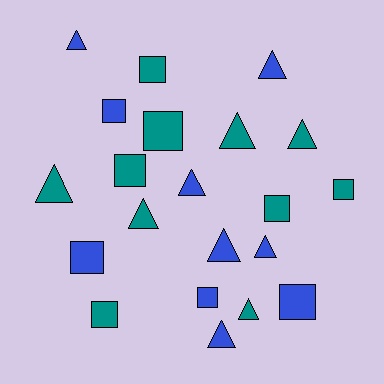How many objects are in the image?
There are 21 objects.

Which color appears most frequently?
Teal, with 11 objects.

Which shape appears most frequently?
Triangle, with 11 objects.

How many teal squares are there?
There are 6 teal squares.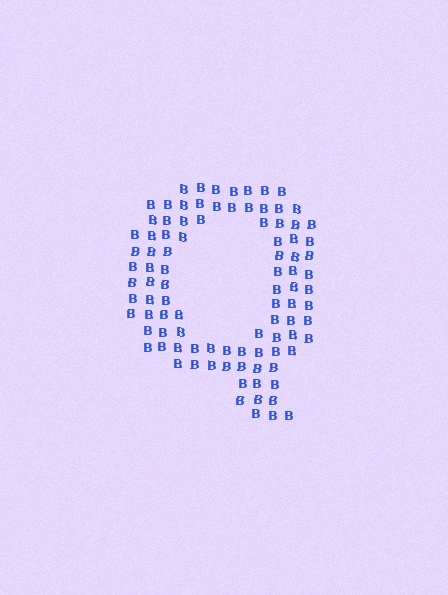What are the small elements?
The small elements are letter B's.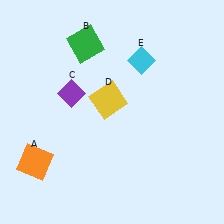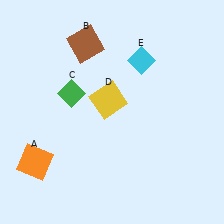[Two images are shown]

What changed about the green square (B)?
In Image 1, B is green. In Image 2, it changed to brown.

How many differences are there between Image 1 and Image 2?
There are 2 differences between the two images.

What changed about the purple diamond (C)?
In Image 1, C is purple. In Image 2, it changed to green.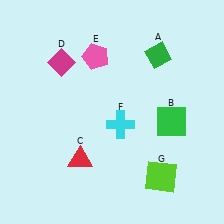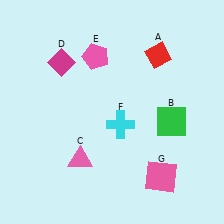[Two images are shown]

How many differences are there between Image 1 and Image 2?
There are 3 differences between the two images.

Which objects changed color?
A changed from green to red. C changed from red to pink. G changed from lime to pink.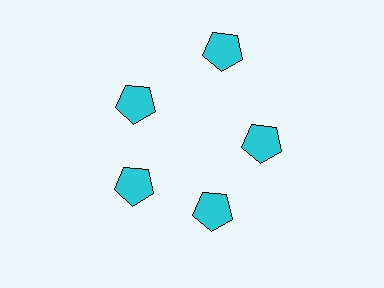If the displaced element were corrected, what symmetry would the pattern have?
It would have 5-fold rotational symmetry — the pattern would map onto itself every 72 degrees.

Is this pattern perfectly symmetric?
No. The 5 cyan pentagons are arranged in a ring, but one element near the 1 o'clock position is pushed outward from the center, breaking the 5-fold rotational symmetry.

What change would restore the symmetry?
The symmetry would be restored by moving it inward, back onto the ring so that all 5 pentagons sit at equal angles and equal distance from the center.